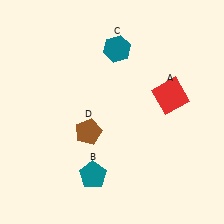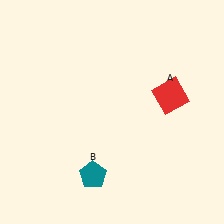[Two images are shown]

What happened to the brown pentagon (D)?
The brown pentagon (D) was removed in Image 2. It was in the bottom-left area of Image 1.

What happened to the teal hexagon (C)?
The teal hexagon (C) was removed in Image 2. It was in the top-right area of Image 1.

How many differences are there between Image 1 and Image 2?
There are 2 differences between the two images.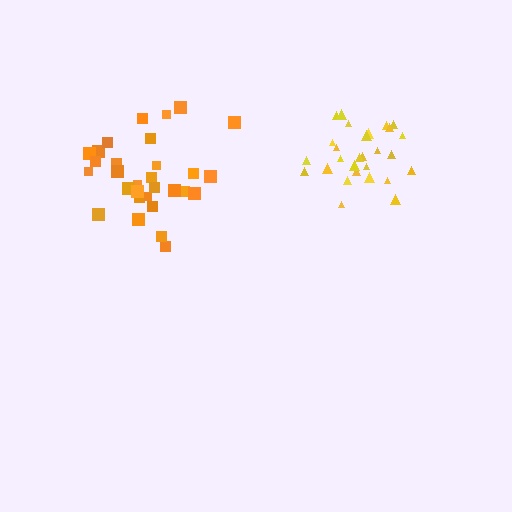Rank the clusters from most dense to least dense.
yellow, orange.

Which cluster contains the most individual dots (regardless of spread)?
Orange (30).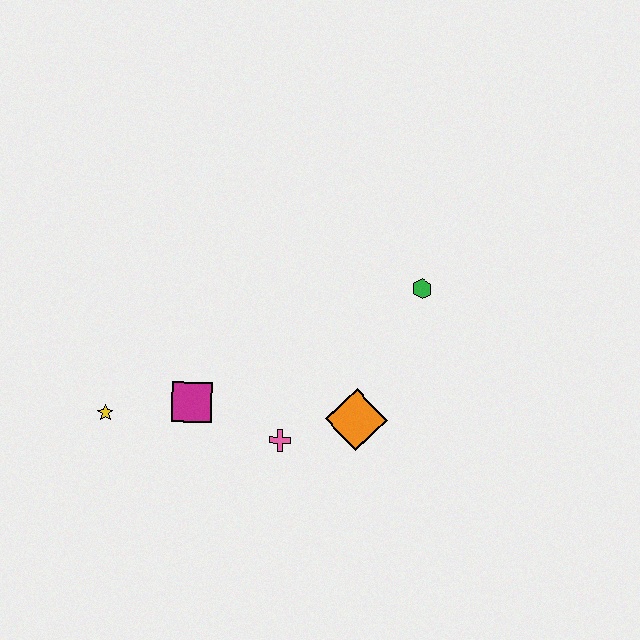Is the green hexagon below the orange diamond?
No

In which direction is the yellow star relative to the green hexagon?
The yellow star is to the left of the green hexagon.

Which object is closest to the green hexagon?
The orange diamond is closest to the green hexagon.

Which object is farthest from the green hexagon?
The yellow star is farthest from the green hexagon.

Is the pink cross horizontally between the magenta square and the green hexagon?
Yes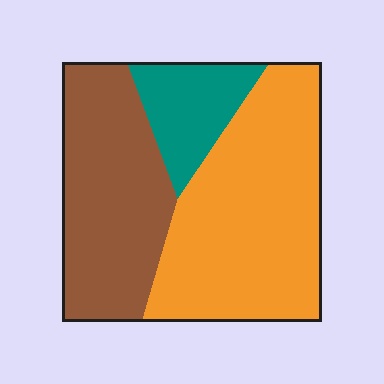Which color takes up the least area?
Teal, at roughly 15%.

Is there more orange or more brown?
Orange.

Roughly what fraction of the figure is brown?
Brown covers about 35% of the figure.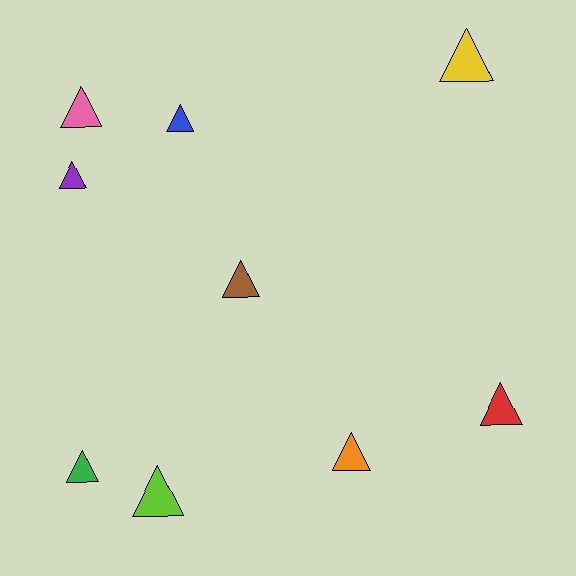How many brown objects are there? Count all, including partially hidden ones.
There is 1 brown object.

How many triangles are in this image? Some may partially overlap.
There are 9 triangles.